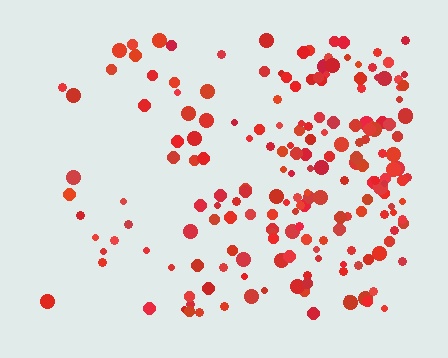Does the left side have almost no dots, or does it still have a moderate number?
Still a moderate number, just noticeably fewer than the right.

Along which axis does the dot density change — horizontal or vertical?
Horizontal.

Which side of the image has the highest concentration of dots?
The right.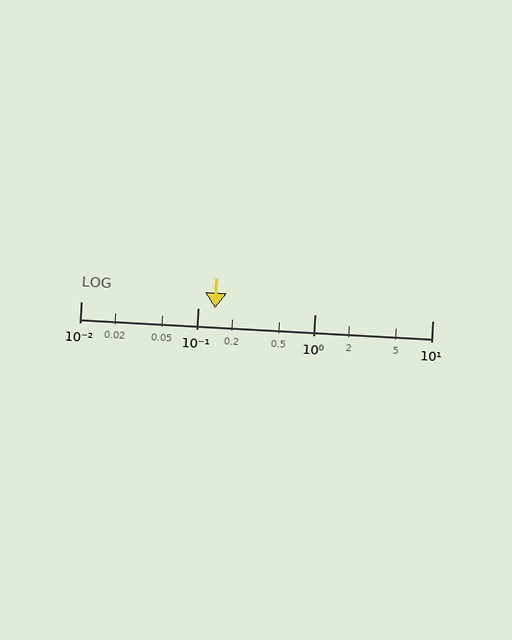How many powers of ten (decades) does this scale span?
The scale spans 3 decades, from 0.01 to 10.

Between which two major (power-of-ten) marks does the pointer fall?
The pointer is between 0.1 and 1.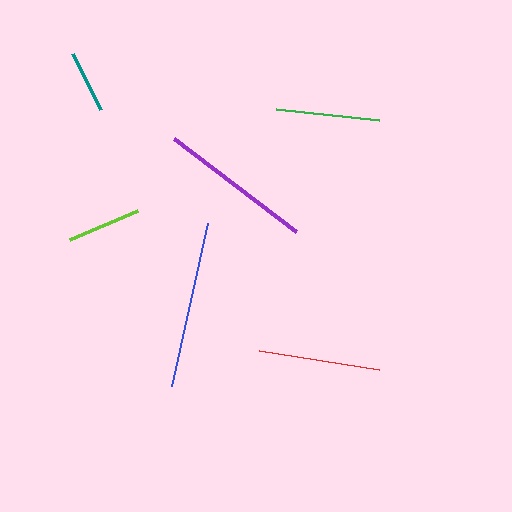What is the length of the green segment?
The green segment is approximately 104 pixels long.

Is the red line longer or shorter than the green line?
The red line is longer than the green line.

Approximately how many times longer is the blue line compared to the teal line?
The blue line is approximately 2.7 times the length of the teal line.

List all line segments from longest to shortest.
From longest to shortest: blue, purple, red, green, lime, teal.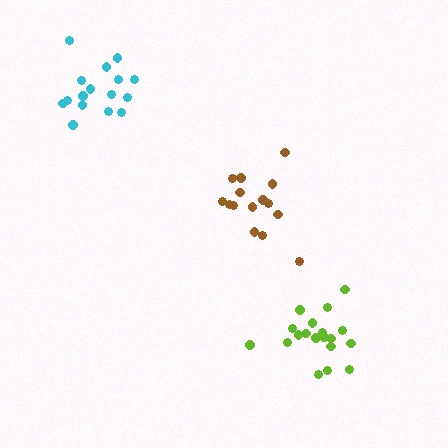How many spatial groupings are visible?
There are 3 spatial groupings.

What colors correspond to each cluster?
The clusters are colored: lime, brown, cyan.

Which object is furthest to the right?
The lime cluster is rightmost.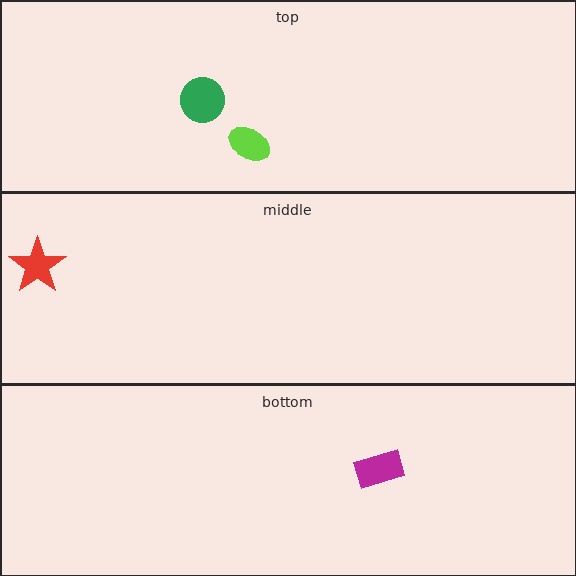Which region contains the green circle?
The top region.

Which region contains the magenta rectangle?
The bottom region.